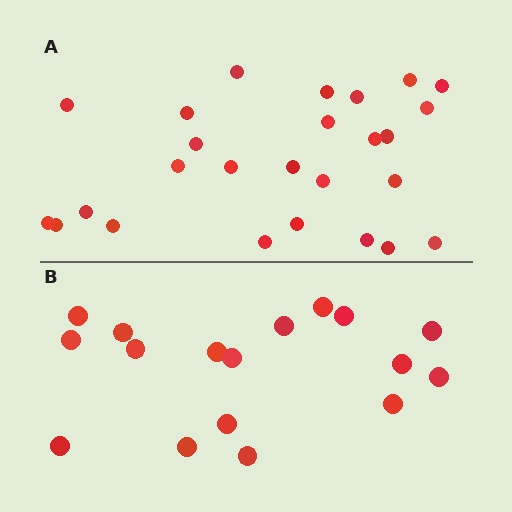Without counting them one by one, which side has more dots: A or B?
Region A (the top region) has more dots.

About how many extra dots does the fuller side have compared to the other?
Region A has roughly 8 or so more dots than region B.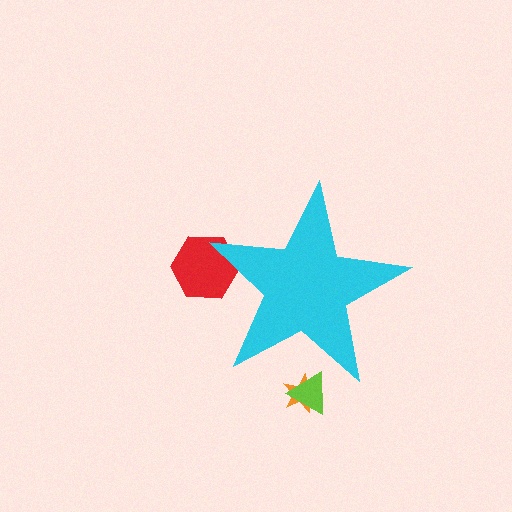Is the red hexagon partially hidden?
Yes, the red hexagon is partially hidden behind the cyan star.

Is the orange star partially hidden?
Yes, the orange star is partially hidden behind the cyan star.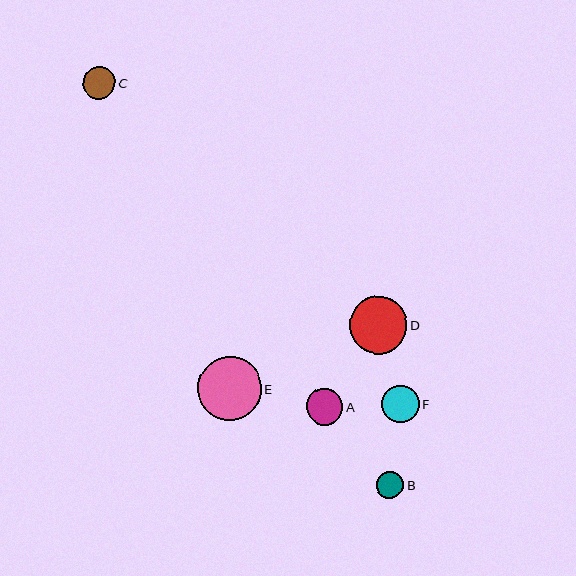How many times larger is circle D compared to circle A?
Circle D is approximately 1.6 times the size of circle A.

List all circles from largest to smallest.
From largest to smallest: E, D, F, A, C, B.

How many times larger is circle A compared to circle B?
Circle A is approximately 1.3 times the size of circle B.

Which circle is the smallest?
Circle B is the smallest with a size of approximately 28 pixels.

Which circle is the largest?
Circle E is the largest with a size of approximately 63 pixels.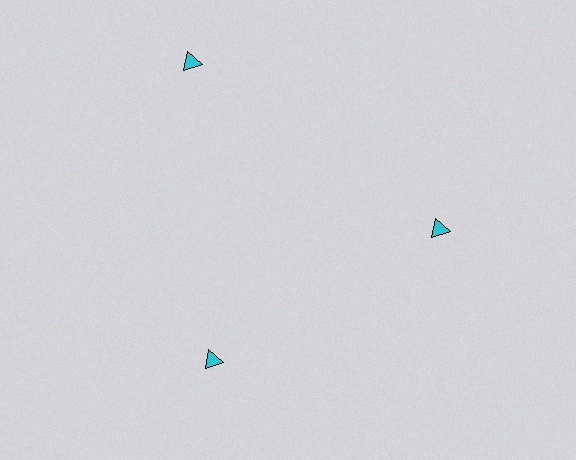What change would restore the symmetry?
The symmetry would be restored by moving it inward, back onto the ring so that all 3 triangles sit at equal angles and equal distance from the center.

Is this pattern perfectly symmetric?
No. The 3 cyan triangles are arranged in a ring, but one element near the 11 o'clock position is pushed outward from the center, breaking the 3-fold rotational symmetry.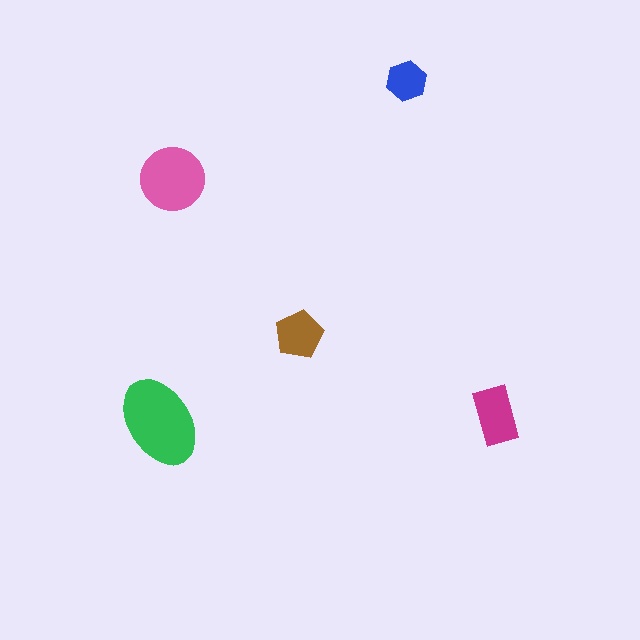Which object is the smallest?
The blue hexagon.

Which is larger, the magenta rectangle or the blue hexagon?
The magenta rectangle.